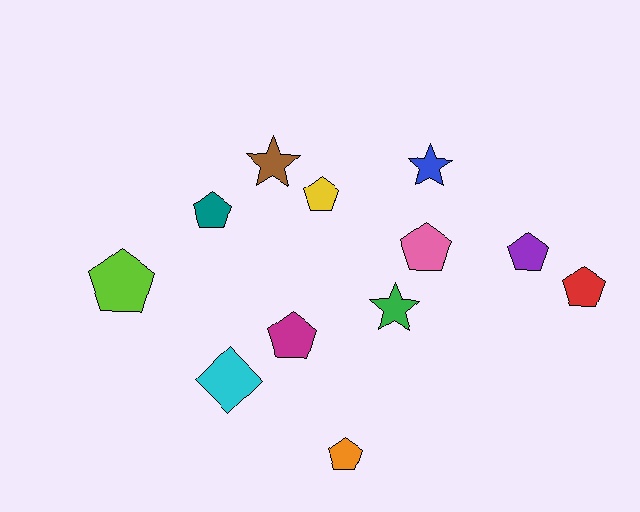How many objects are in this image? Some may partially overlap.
There are 12 objects.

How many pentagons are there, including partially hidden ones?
There are 8 pentagons.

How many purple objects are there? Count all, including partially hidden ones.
There is 1 purple object.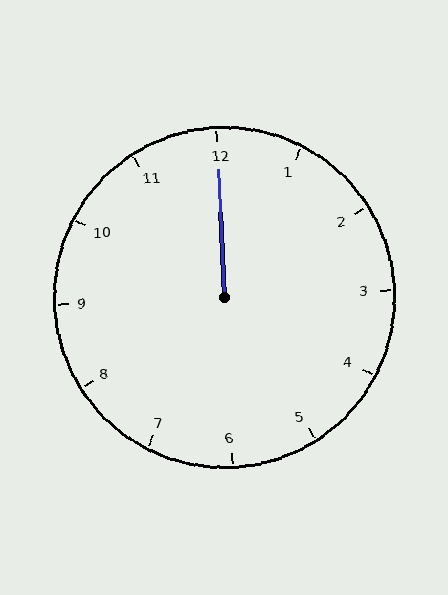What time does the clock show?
12:00.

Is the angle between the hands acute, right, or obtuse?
It is acute.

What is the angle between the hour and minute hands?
Approximately 0 degrees.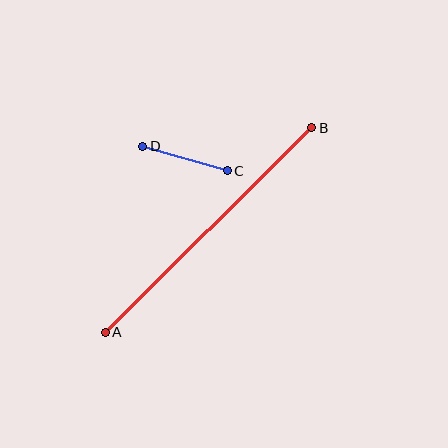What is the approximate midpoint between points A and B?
The midpoint is at approximately (209, 230) pixels.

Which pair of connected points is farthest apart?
Points A and B are farthest apart.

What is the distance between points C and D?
The distance is approximately 88 pixels.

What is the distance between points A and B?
The distance is approximately 291 pixels.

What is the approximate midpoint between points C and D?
The midpoint is at approximately (185, 158) pixels.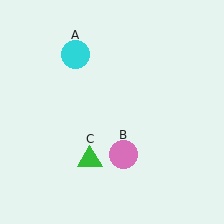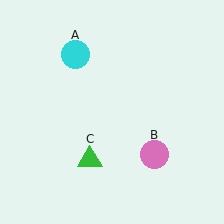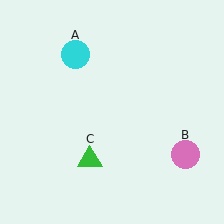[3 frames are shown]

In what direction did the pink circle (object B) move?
The pink circle (object B) moved right.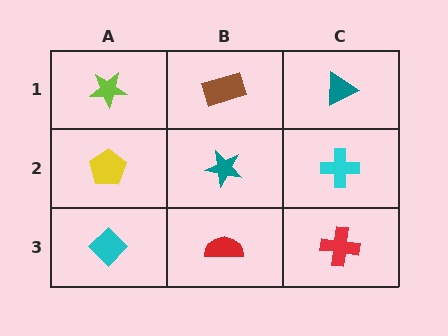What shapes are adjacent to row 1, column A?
A yellow pentagon (row 2, column A), a brown rectangle (row 1, column B).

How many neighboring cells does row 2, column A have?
3.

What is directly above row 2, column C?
A teal triangle.